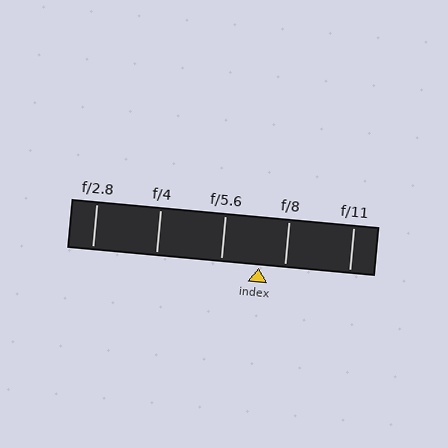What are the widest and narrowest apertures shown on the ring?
The widest aperture shown is f/2.8 and the narrowest is f/11.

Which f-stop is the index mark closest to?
The index mark is closest to f/8.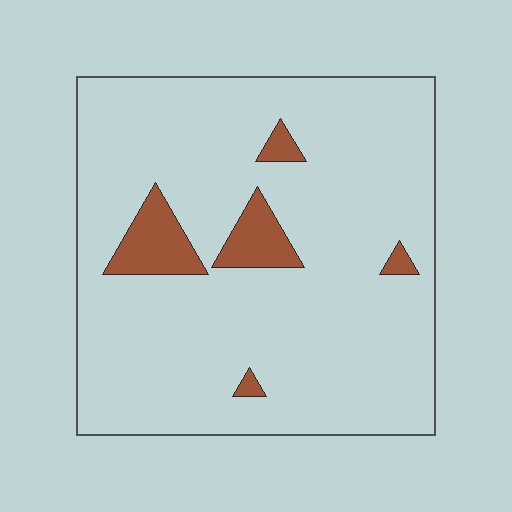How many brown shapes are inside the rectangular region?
5.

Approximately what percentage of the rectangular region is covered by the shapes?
Approximately 10%.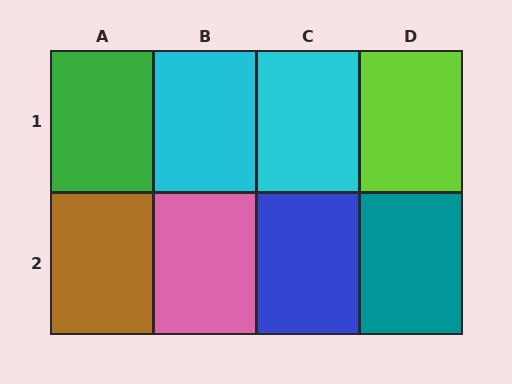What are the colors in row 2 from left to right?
Brown, pink, blue, teal.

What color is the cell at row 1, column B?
Cyan.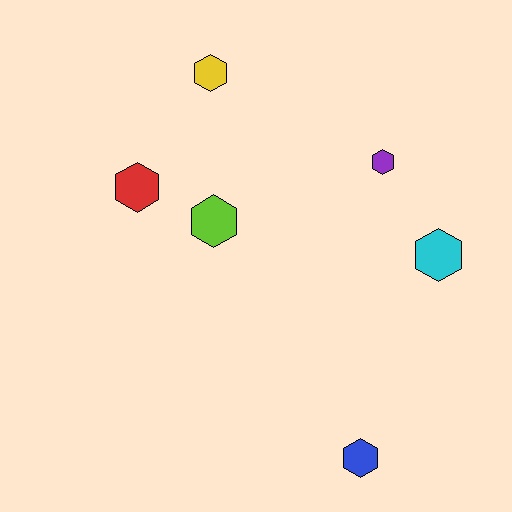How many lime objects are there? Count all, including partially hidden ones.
There is 1 lime object.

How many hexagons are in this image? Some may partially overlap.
There are 6 hexagons.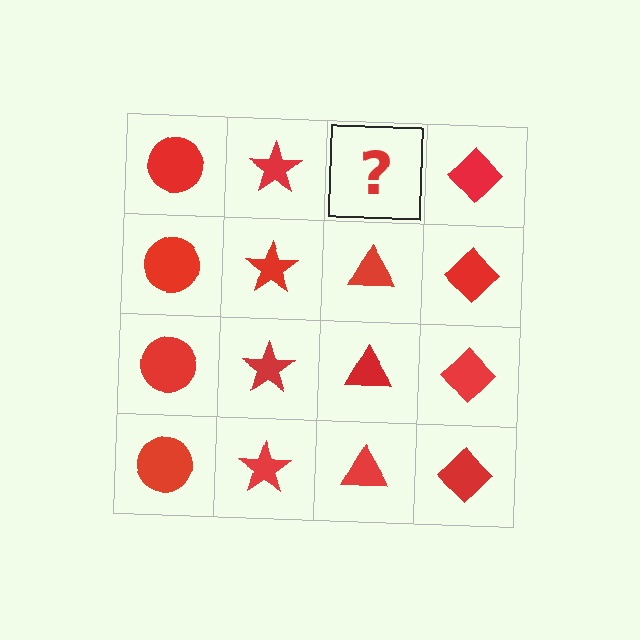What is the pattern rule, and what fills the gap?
The rule is that each column has a consistent shape. The gap should be filled with a red triangle.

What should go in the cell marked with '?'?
The missing cell should contain a red triangle.